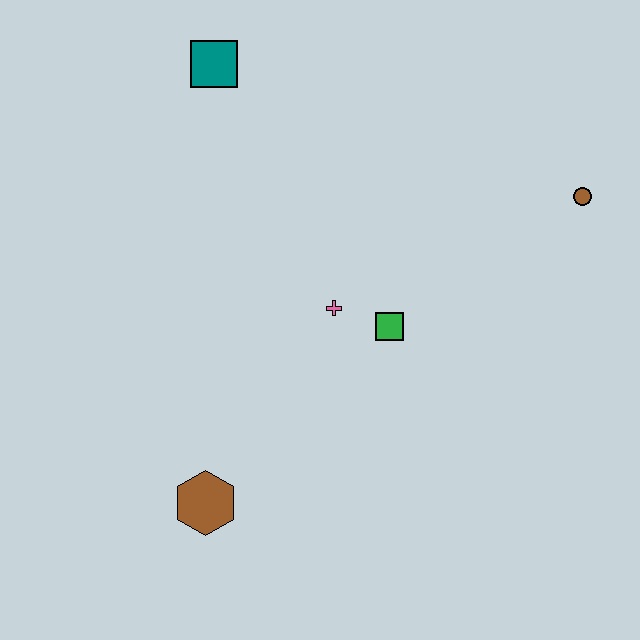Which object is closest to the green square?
The pink cross is closest to the green square.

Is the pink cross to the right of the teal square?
Yes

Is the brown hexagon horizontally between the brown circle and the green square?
No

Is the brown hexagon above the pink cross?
No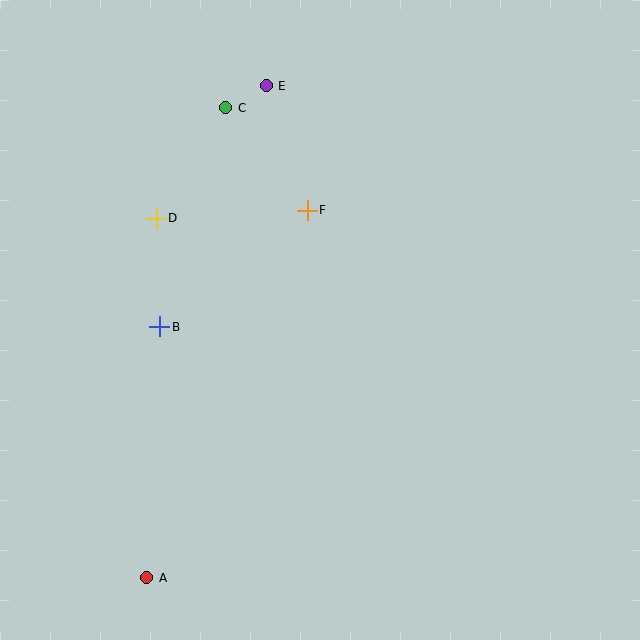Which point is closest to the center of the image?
Point F at (307, 210) is closest to the center.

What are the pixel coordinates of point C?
Point C is at (226, 108).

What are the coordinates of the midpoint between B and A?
The midpoint between B and A is at (153, 452).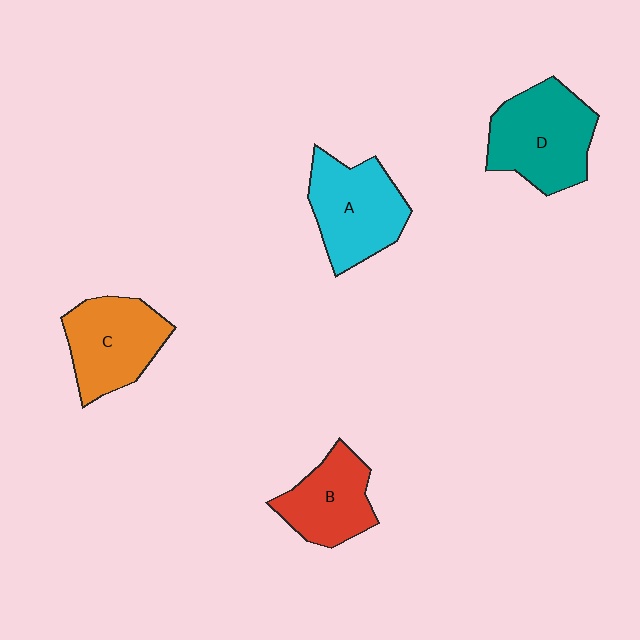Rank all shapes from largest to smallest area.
From largest to smallest: D (teal), A (cyan), C (orange), B (red).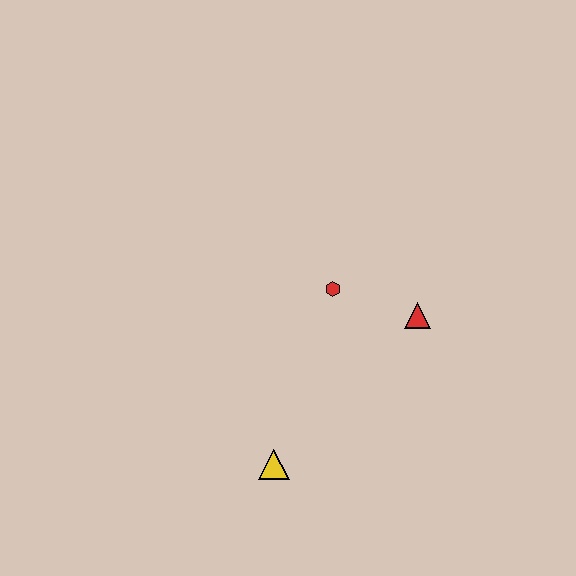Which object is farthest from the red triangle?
The yellow triangle is farthest from the red triangle.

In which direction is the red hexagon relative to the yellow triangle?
The red hexagon is above the yellow triangle.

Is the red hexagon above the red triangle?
Yes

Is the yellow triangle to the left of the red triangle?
Yes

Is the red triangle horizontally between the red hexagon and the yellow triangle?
No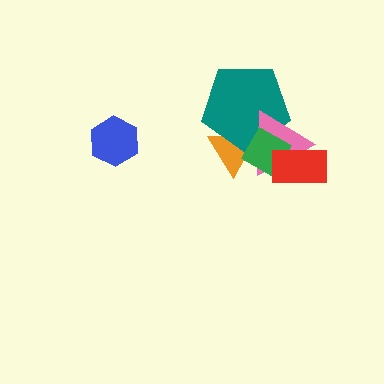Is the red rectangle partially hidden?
No, no other shape covers it.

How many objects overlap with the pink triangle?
4 objects overlap with the pink triangle.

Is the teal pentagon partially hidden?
Yes, it is partially covered by another shape.